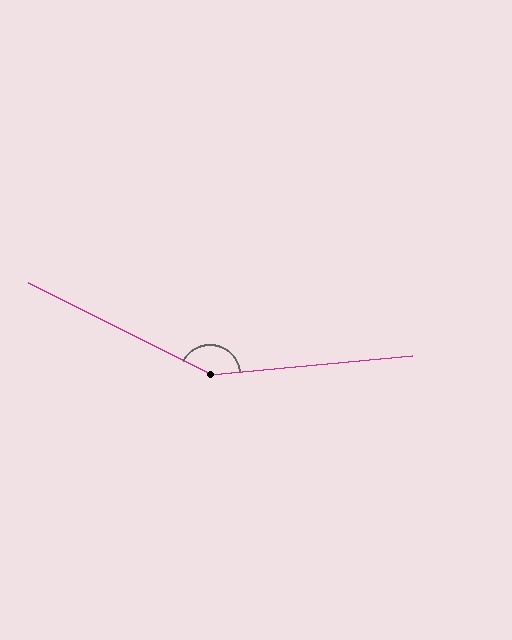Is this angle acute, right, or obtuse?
It is obtuse.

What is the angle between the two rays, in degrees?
Approximately 148 degrees.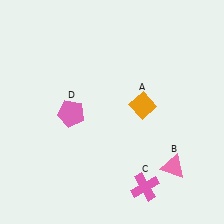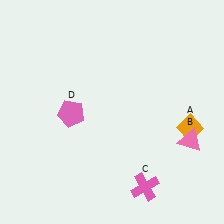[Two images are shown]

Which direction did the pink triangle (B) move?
The pink triangle (B) moved up.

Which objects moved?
The objects that moved are: the orange diamond (A), the pink triangle (B).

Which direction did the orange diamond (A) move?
The orange diamond (A) moved right.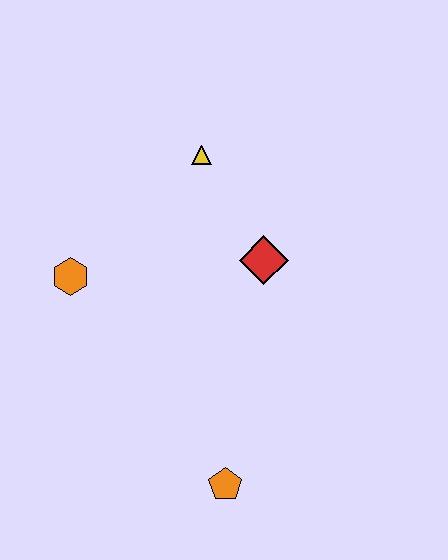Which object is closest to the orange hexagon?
The yellow triangle is closest to the orange hexagon.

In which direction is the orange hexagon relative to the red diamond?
The orange hexagon is to the left of the red diamond.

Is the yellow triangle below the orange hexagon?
No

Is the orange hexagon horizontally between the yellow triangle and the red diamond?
No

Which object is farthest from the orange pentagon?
The yellow triangle is farthest from the orange pentagon.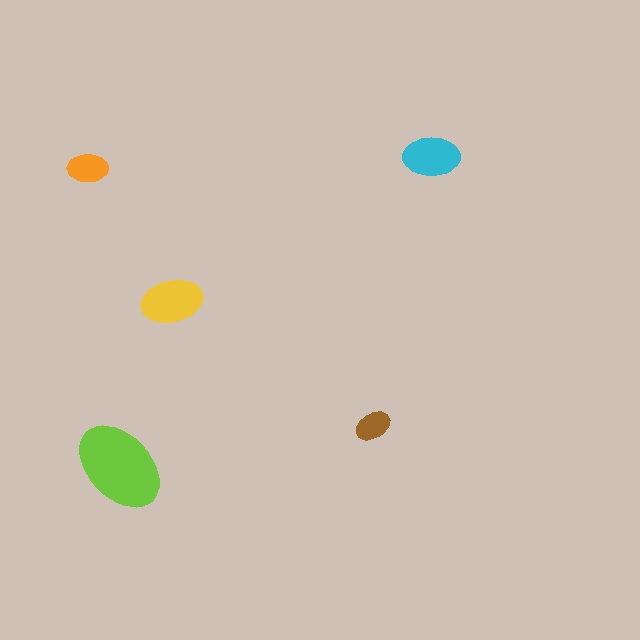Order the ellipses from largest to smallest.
the lime one, the yellow one, the cyan one, the orange one, the brown one.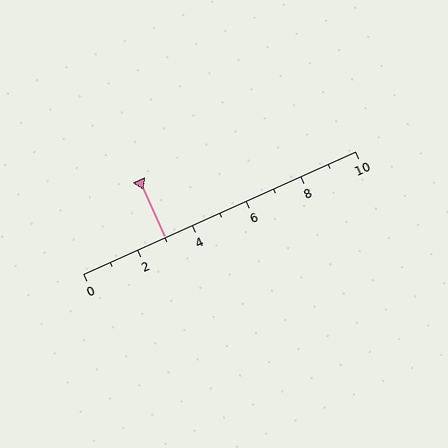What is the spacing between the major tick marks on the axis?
The major ticks are spaced 2 apart.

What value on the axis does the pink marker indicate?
The marker indicates approximately 3.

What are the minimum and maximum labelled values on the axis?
The axis runs from 0 to 10.